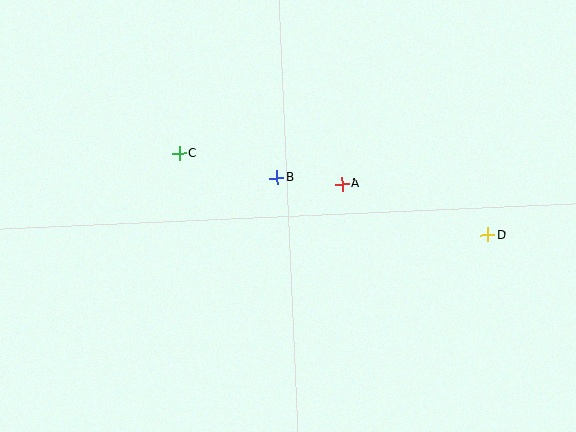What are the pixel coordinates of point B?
Point B is at (277, 178).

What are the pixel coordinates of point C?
Point C is at (179, 153).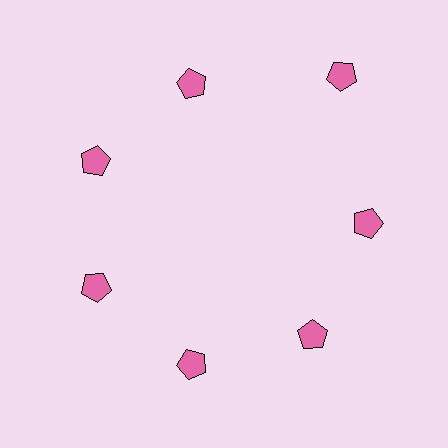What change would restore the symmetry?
The symmetry would be restored by moving it inward, back onto the ring so that all 7 pentagons sit at equal angles and equal distance from the center.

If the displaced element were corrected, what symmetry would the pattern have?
It would have 7-fold rotational symmetry — the pattern would map onto itself every 51 degrees.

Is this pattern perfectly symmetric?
No. The 7 pink pentagons are arranged in a ring, but one element near the 1 o'clock position is pushed outward from the center, breaking the 7-fold rotational symmetry.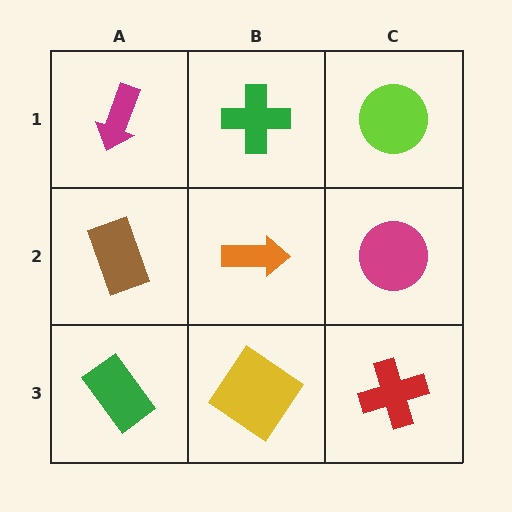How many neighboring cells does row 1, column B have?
3.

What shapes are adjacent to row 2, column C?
A lime circle (row 1, column C), a red cross (row 3, column C), an orange arrow (row 2, column B).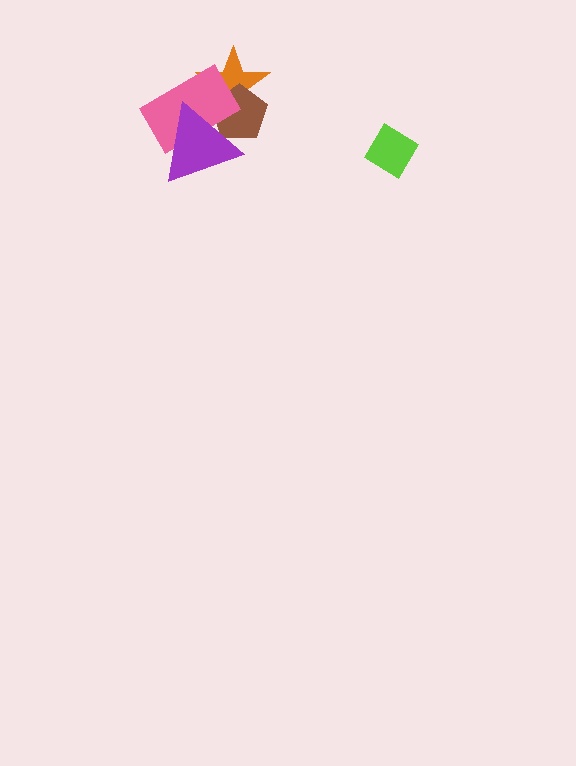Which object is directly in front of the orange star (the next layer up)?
The brown pentagon is directly in front of the orange star.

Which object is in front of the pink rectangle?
The purple triangle is in front of the pink rectangle.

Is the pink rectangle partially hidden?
Yes, it is partially covered by another shape.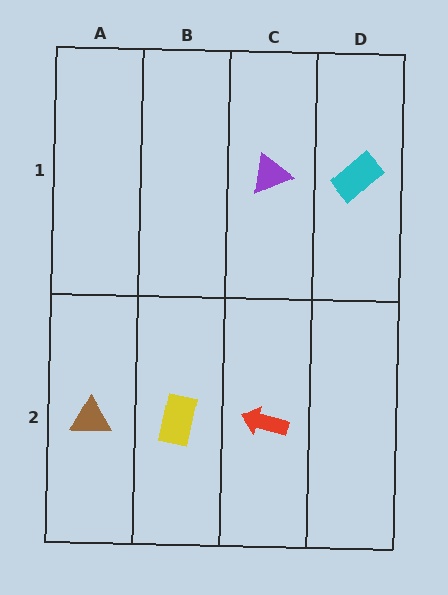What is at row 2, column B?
A yellow rectangle.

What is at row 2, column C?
A red arrow.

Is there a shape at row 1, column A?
No, that cell is empty.